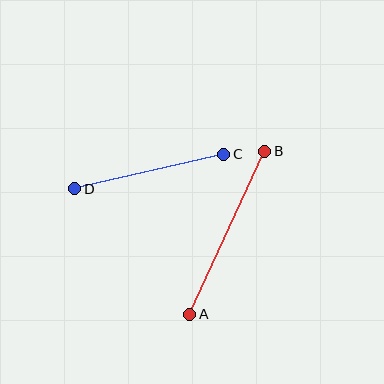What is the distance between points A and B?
The distance is approximately 179 pixels.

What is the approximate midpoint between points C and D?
The midpoint is at approximately (149, 172) pixels.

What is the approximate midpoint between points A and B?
The midpoint is at approximately (227, 233) pixels.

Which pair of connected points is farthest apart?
Points A and B are farthest apart.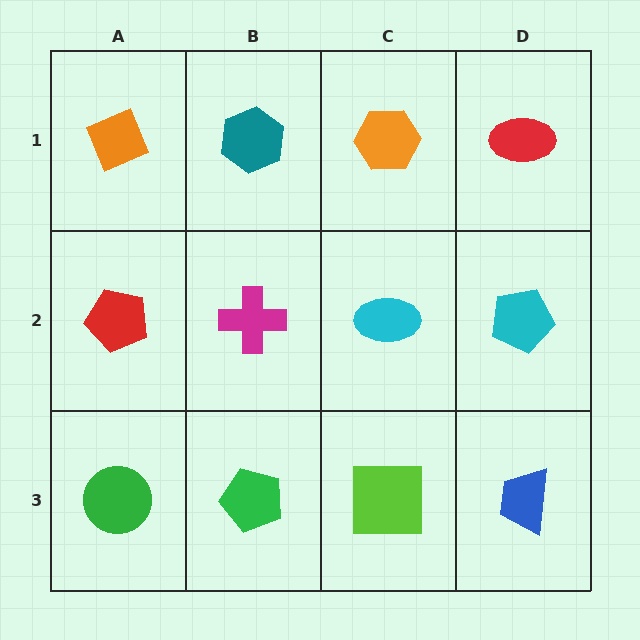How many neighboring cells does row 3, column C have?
3.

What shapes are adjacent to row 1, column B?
A magenta cross (row 2, column B), an orange diamond (row 1, column A), an orange hexagon (row 1, column C).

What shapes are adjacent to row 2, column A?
An orange diamond (row 1, column A), a green circle (row 3, column A), a magenta cross (row 2, column B).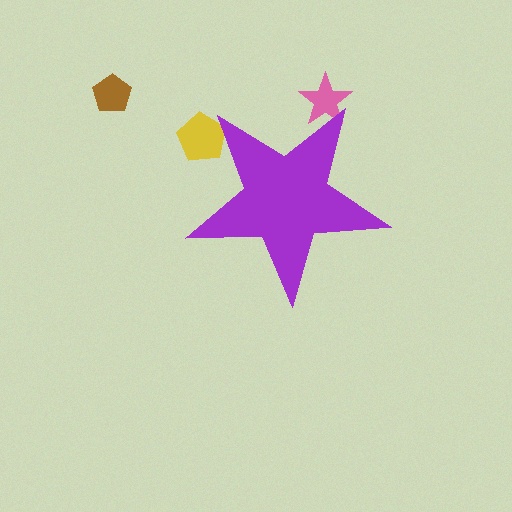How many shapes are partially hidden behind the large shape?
2 shapes are partially hidden.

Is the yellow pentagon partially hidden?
Yes, the yellow pentagon is partially hidden behind the purple star.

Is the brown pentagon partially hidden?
No, the brown pentagon is fully visible.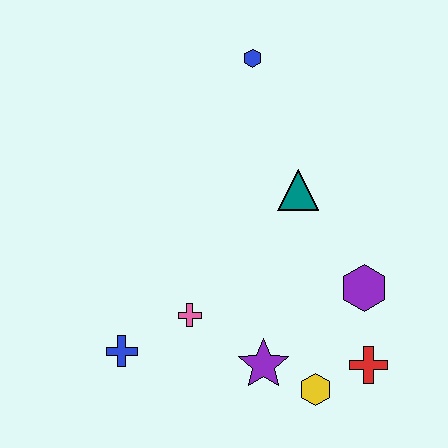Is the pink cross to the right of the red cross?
No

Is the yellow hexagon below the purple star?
Yes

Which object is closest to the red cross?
The yellow hexagon is closest to the red cross.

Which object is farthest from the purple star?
The blue hexagon is farthest from the purple star.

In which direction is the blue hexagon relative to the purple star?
The blue hexagon is above the purple star.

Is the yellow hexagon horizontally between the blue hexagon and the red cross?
Yes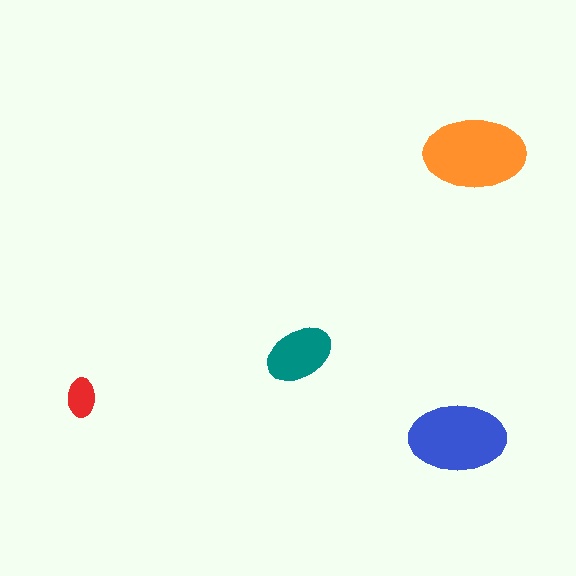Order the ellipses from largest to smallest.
the orange one, the blue one, the teal one, the red one.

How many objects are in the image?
There are 4 objects in the image.